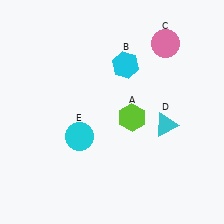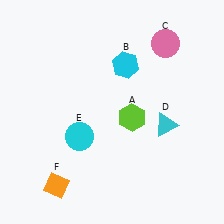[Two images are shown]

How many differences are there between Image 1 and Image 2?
There is 1 difference between the two images.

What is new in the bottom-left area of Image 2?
An orange diamond (F) was added in the bottom-left area of Image 2.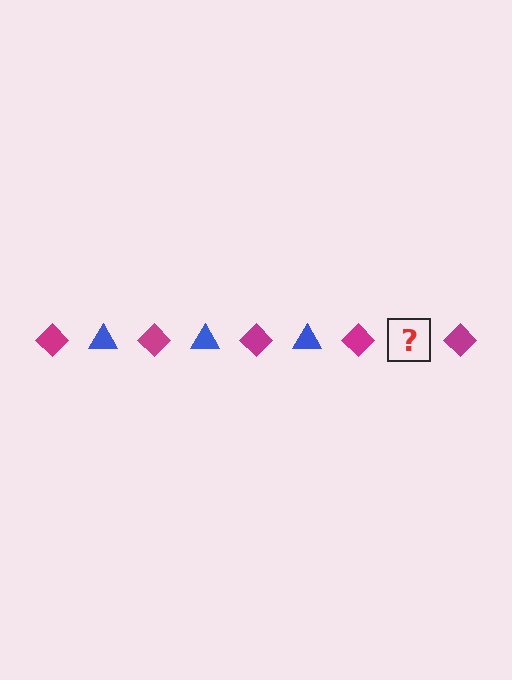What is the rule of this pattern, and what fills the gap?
The rule is that the pattern alternates between magenta diamond and blue triangle. The gap should be filled with a blue triangle.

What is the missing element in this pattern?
The missing element is a blue triangle.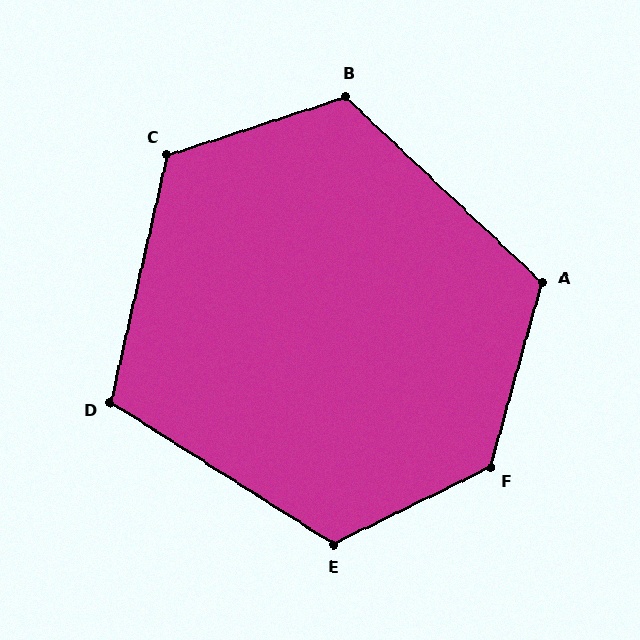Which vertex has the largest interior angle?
F, at approximately 132 degrees.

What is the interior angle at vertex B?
Approximately 118 degrees (obtuse).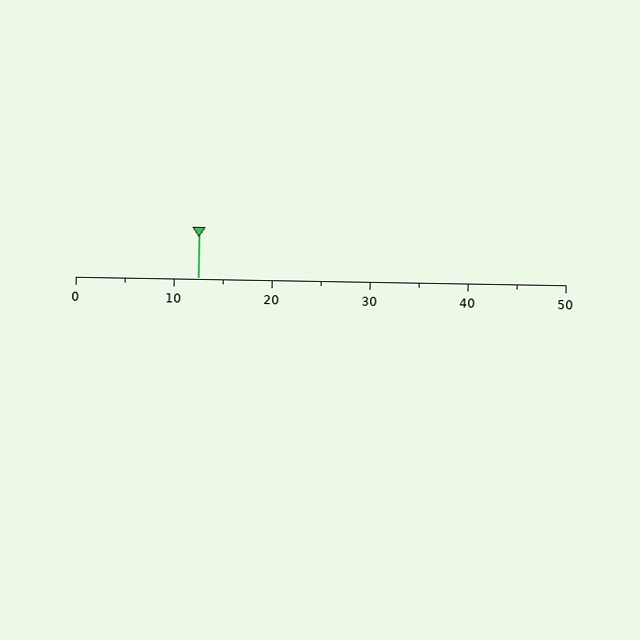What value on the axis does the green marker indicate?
The marker indicates approximately 12.5.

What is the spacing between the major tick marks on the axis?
The major ticks are spaced 10 apart.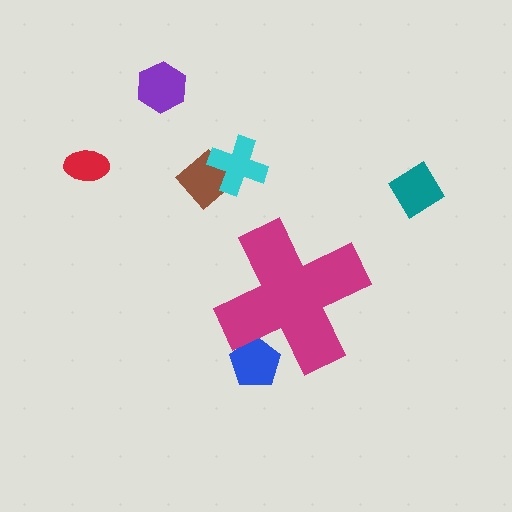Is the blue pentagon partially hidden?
Yes, the blue pentagon is partially hidden behind the magenta cross.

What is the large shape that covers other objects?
A magenta cross.